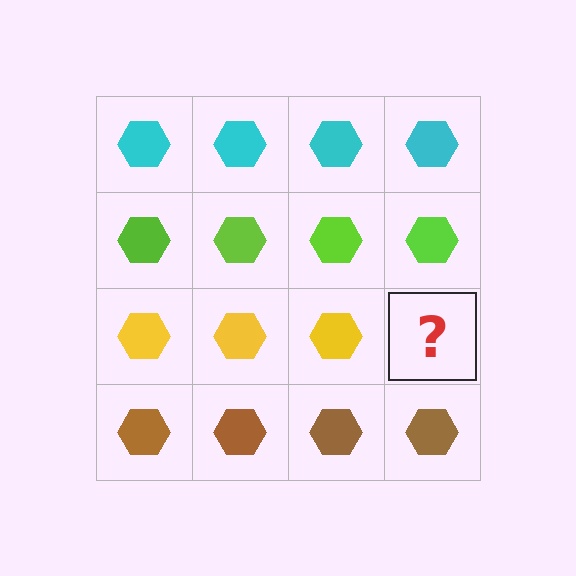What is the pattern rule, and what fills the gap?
The rule is that each row has a consistent color. The gap should be filled with a yellow hexagon.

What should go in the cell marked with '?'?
The missing cell should contain a yellow hexagon.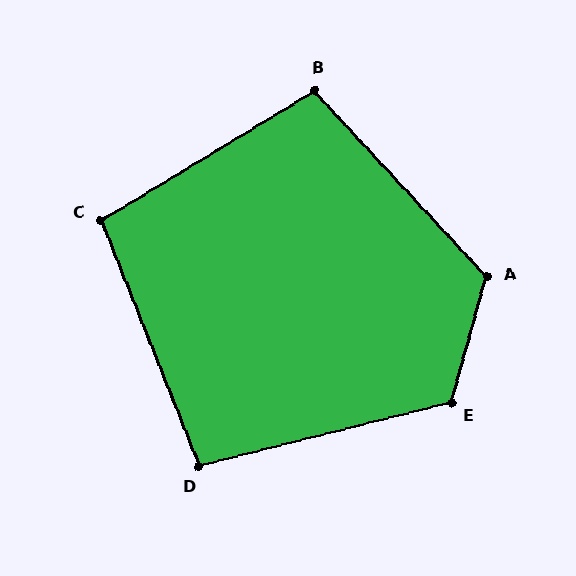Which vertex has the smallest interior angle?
D, at approximately 98 degrees.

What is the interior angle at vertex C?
Approximately 99 degrees (obtuse).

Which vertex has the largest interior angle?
A, at approximately 121 degrees.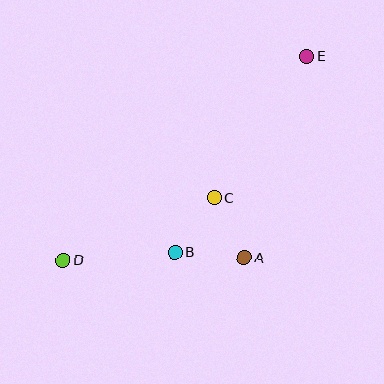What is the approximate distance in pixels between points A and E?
The distance between A and E is approximately 211 pixels.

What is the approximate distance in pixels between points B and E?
The distance between B and E is approximately 236 pixels.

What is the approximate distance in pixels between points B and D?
The distance between B and D is approximately 112 pixels.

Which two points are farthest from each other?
Points D and E are farthest from each other.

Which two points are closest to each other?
Points A and C are closest to each other.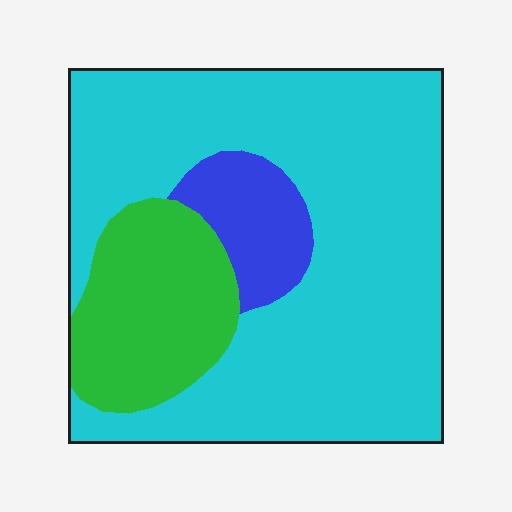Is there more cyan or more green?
Cyan.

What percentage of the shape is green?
Green covers roughly 20% of the shape.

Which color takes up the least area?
Blue, at roughly 10%.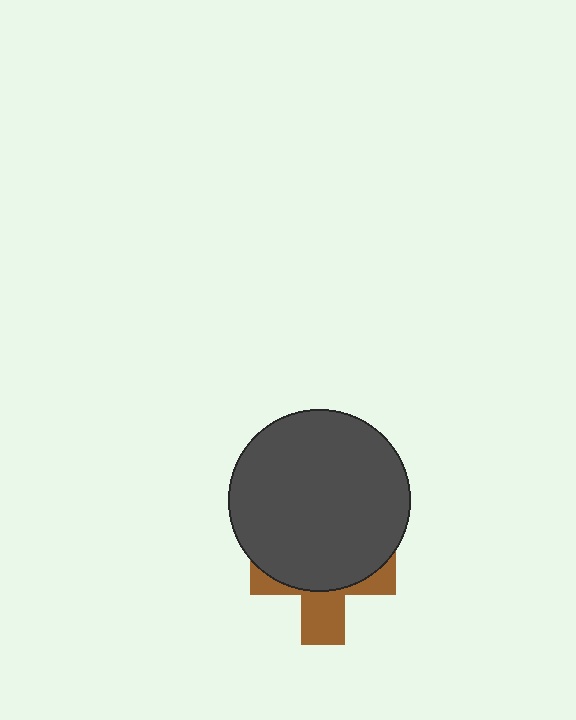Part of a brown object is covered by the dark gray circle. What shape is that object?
It is a cross.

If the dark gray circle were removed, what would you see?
You would see the complete brown cross.